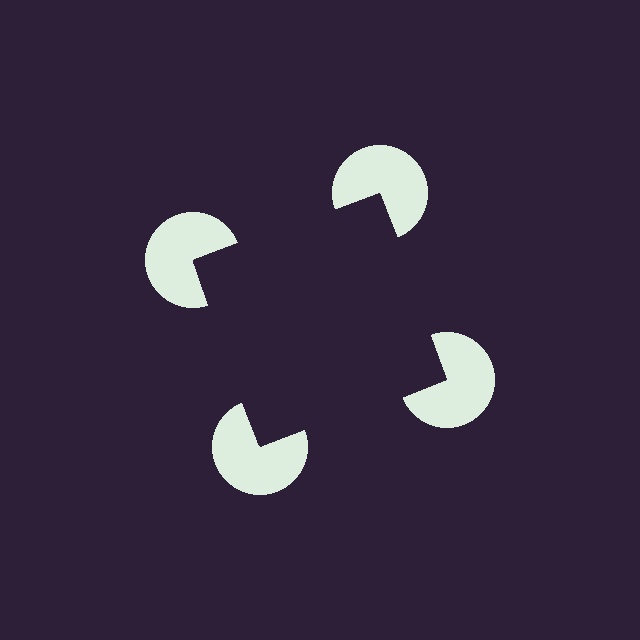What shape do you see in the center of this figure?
An illusory square — its edges are inferred from the aligned wedge cuts in the pac-man discs, not physically drawn.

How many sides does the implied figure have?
4 sides.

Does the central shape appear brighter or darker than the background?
It typically appears slightly darker than the background, even though no actual brightness change is drawn.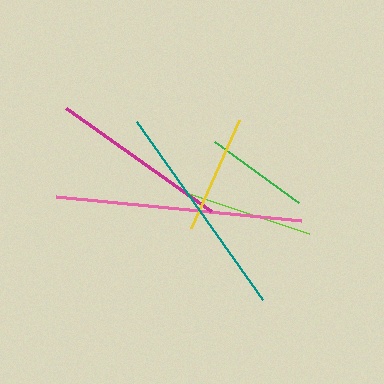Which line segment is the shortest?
The green line is the shortest at approximately 104 pixels.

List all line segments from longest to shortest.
From longest to shortest: pink, teal, magenta, lime, yellow, green.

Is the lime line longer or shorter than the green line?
The lime line is longer than the green line.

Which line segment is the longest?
The pink line is the longest at approximately 246 pixels.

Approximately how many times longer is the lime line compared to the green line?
The lime line is approximately 1.3 times the length of the green line.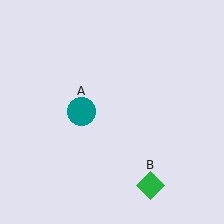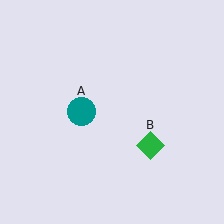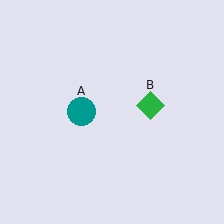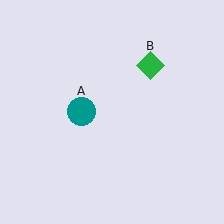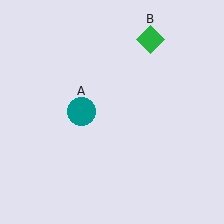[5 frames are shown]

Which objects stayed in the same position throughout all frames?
Teal circle (object A) remained stationary.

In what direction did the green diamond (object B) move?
The green diamond (object B) moved up.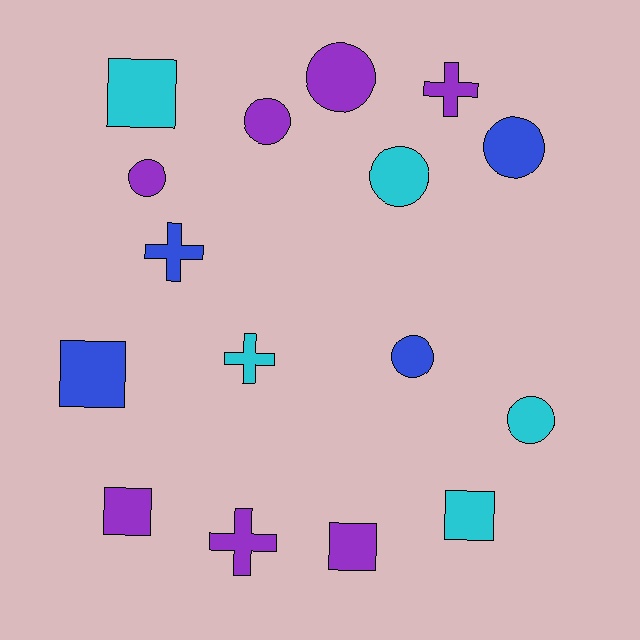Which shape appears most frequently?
Circle, with 7 objects.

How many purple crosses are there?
There are 2 purple crosses.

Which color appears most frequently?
Purple, with 7 objects.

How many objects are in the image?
There are 16 objects.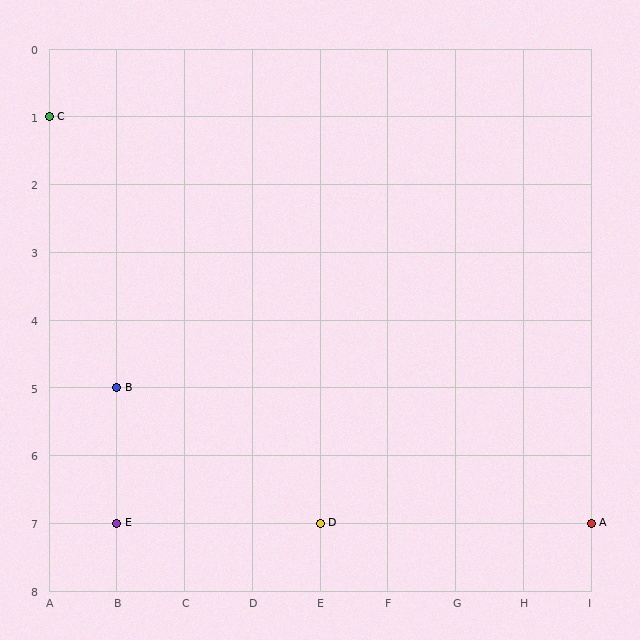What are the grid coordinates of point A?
Point A is at grid coordinates (I, 7).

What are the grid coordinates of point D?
Point D is at grid coordinates (E, 7).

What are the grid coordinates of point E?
Point E is at grid coordinates (B, 7).